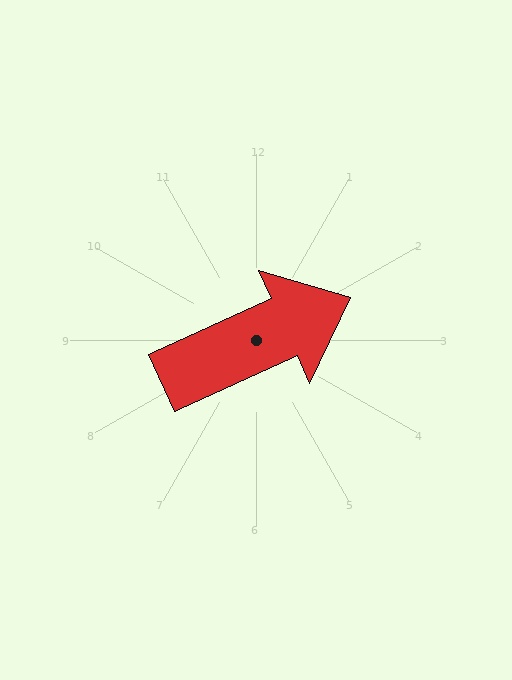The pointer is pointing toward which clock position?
Roughly 2 o'clock.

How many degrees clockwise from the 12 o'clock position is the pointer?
Approximately 66 degrees.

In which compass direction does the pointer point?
Northeast.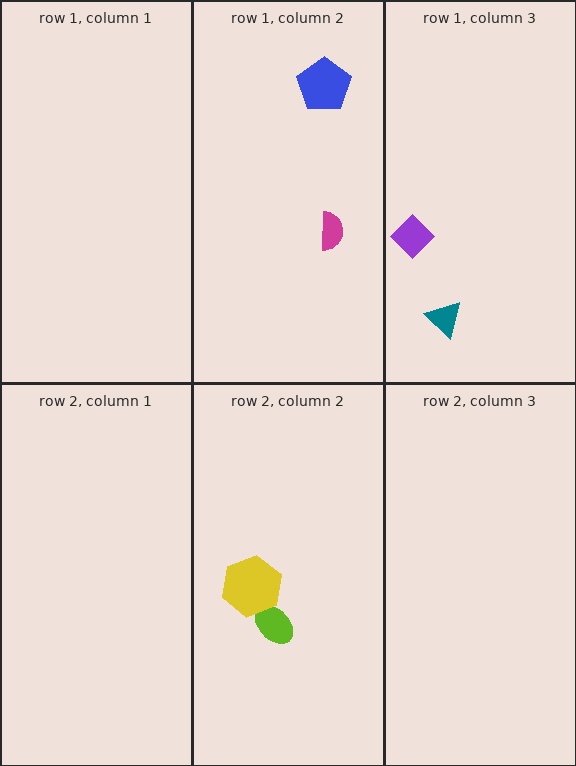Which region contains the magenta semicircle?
The row 1, column 2 region.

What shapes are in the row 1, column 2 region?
The blue pentagon, the magenta semicircle.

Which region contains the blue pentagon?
The row 1, column 2 region.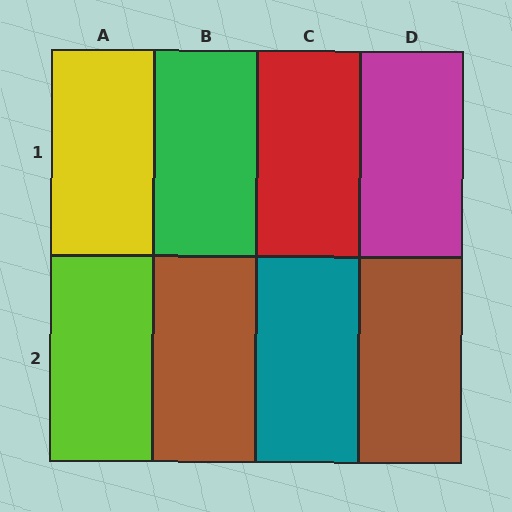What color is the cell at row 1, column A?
Yellow.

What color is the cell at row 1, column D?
Magenta.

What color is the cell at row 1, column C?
Red.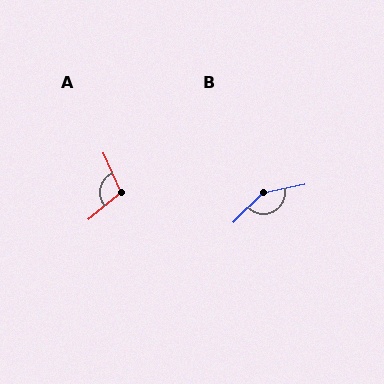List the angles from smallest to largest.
A (105°), B (147°).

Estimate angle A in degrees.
Approximately 105 degrees.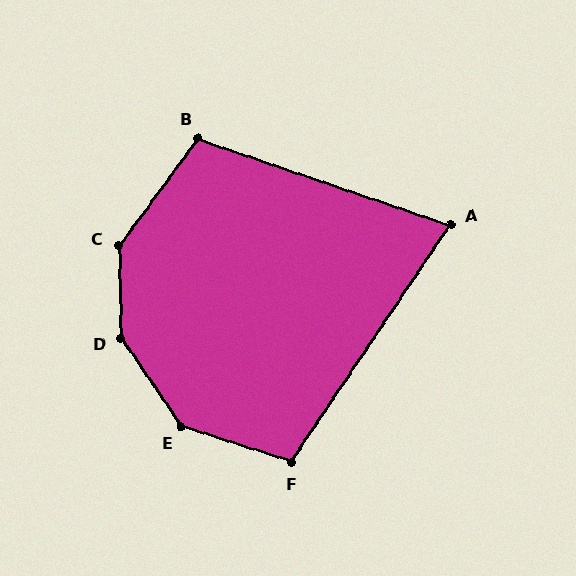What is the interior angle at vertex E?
Approximately 143 degrees (obtuse).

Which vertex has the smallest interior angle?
A, at approximately 75 degrees.